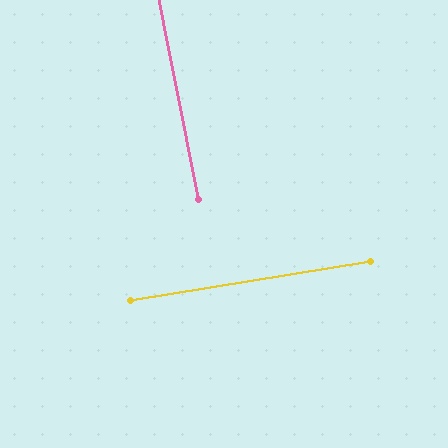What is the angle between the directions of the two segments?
Approximately 88 degrees.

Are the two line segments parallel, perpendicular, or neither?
Perpendicular — they meet at approximately 88°.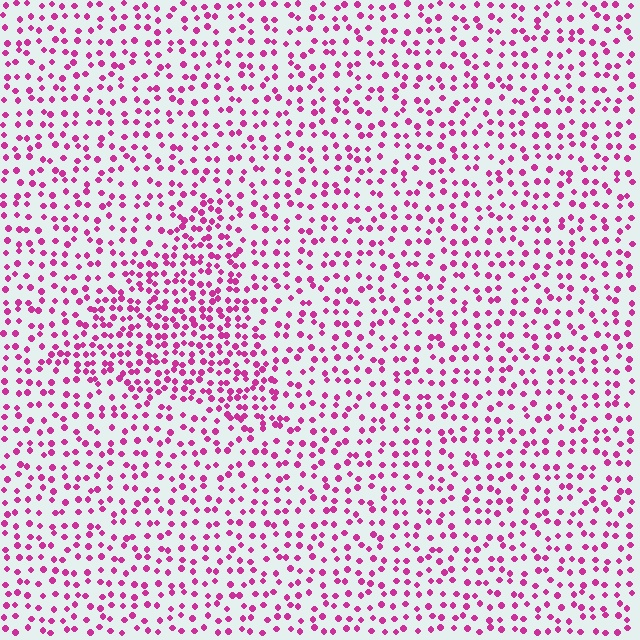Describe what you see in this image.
The image contains small magenta elements arranged at two different densities. A triangle-shaped region is visible where the elements are more densely packed than the surrounding area.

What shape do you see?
I see a triangle.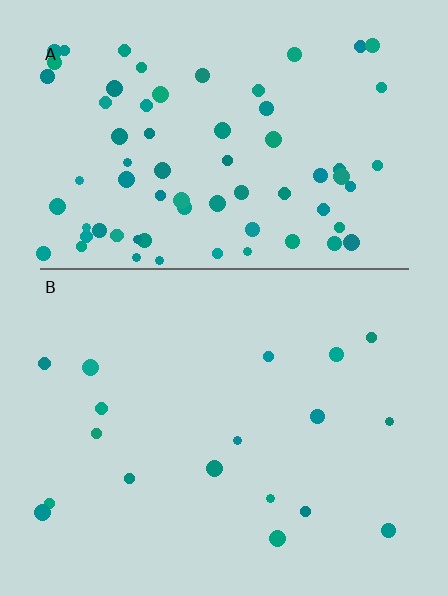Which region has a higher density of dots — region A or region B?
A (the top).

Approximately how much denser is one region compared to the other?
Approximately 4.1× — region A over region B.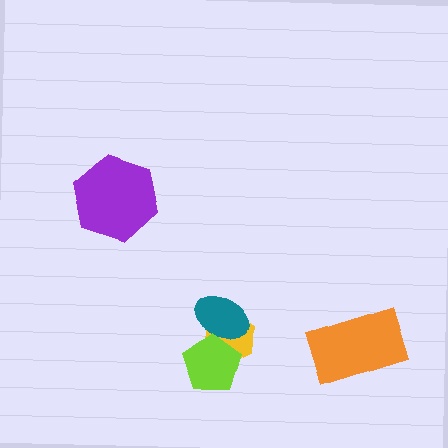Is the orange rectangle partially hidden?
No, no other shape covers it.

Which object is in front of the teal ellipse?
The lime pentagon is in front of the teal ellipse.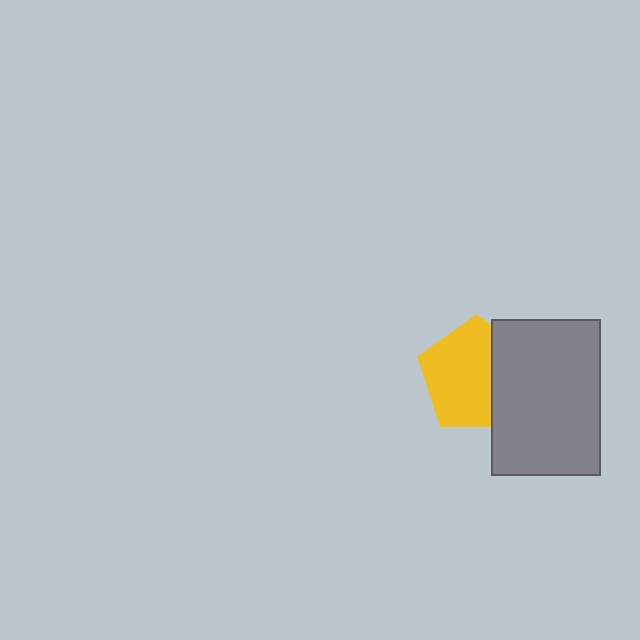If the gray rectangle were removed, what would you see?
You would see the complete yellow pentagon.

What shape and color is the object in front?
The object in front is a gray rectangle.